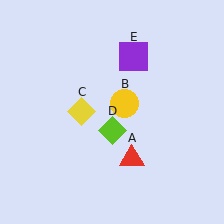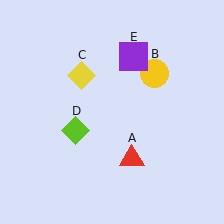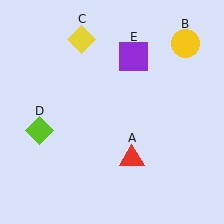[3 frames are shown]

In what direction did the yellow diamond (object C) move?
The yellow diamond (object C) moved up.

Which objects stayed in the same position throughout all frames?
Red triangle (object A) and purple square (object E) remained stationary.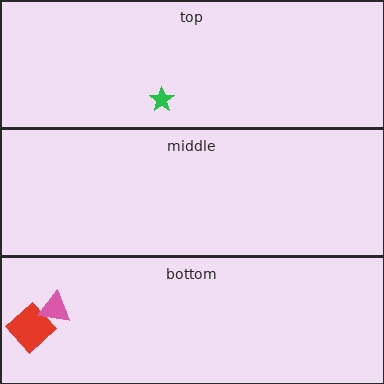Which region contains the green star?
The top region.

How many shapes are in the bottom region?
2.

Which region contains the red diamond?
The bottom region.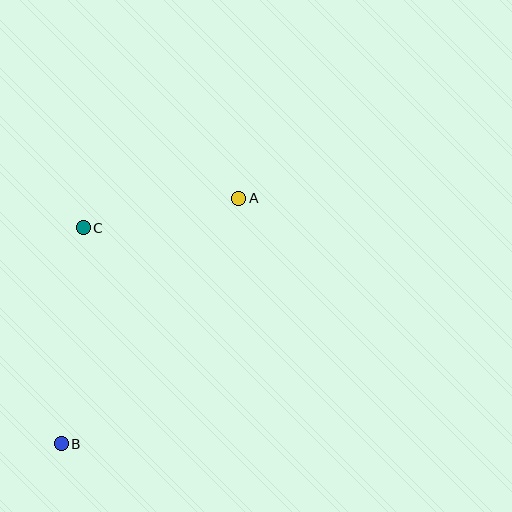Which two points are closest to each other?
Points A and C are closest to each other.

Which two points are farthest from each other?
Points A and B are farthest from each other.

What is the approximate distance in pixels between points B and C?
The distance between B and C is approximately 217 pixels.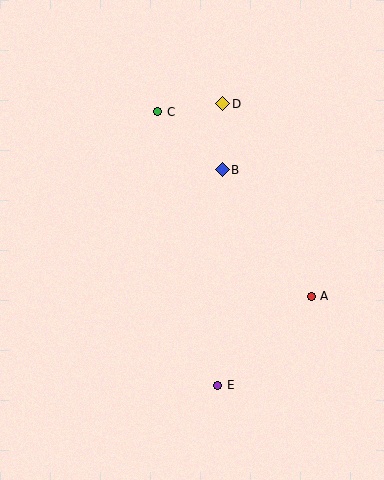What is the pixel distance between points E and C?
The distance between E and C is 280 pixels.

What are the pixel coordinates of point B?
Point B is at (222, 170).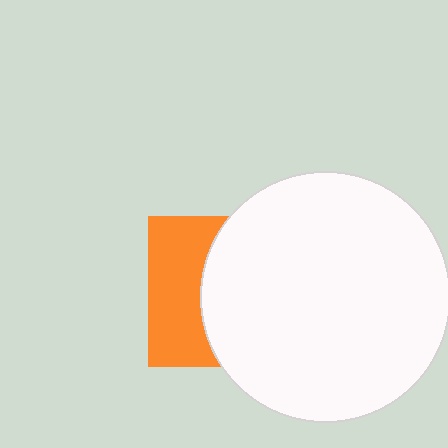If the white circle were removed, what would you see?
You would see the complete orange square.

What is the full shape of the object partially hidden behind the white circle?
The partially hidden object is an orange square.